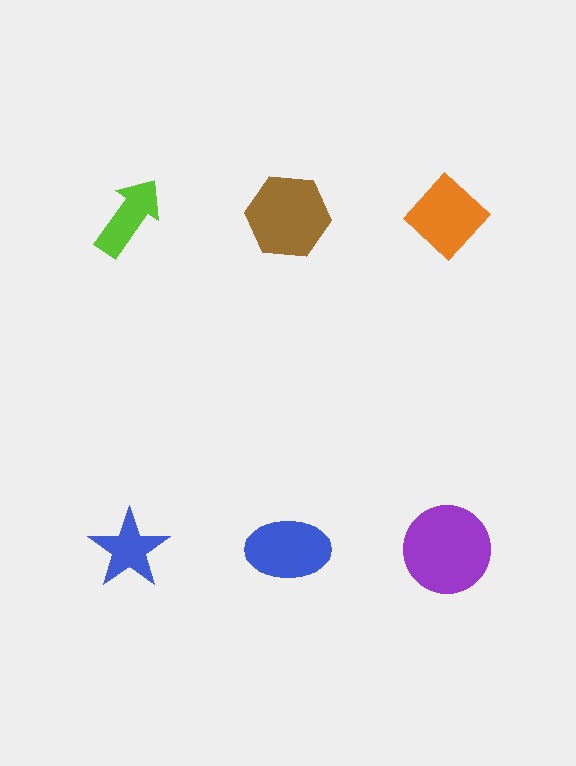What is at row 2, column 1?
A blue star.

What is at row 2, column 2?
A blue ellipse.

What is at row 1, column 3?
An orange diamond.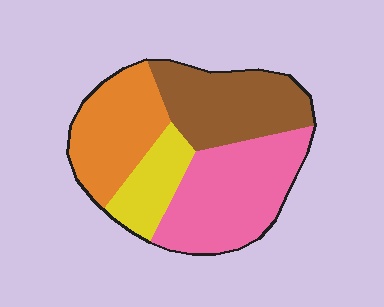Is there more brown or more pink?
Pink.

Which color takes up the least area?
Yellow, at roughly 15%.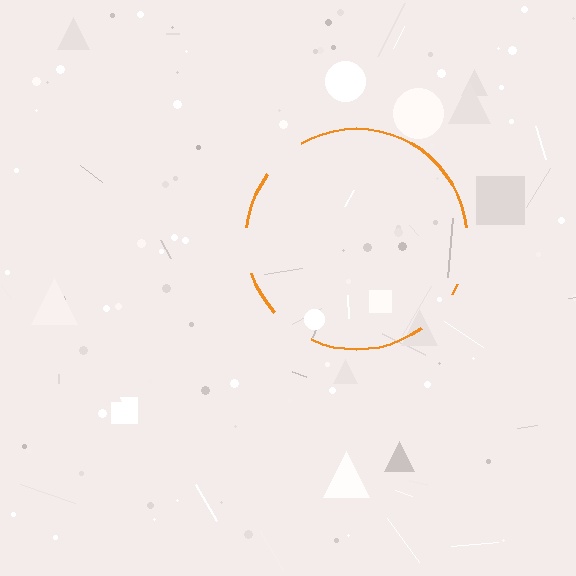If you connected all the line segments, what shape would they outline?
They would outline a circle.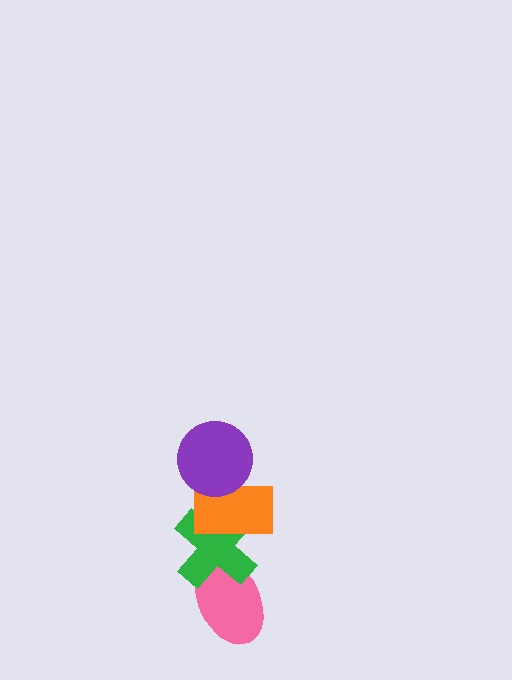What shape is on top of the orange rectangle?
The purple circle is on top of the orange rectangle.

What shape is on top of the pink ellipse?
The green cross is on top of the pink ellipse.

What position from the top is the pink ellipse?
The pink ellipse is 4th from the top.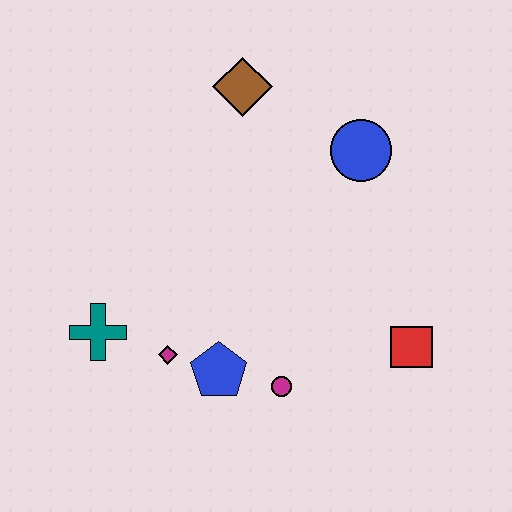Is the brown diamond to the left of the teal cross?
No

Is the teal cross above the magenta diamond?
Yes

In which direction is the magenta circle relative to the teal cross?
The magenta circle is to the right of the teal cross.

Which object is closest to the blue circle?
The brown diamond is closest to the blue circle.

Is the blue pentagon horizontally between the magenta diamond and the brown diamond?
Yes